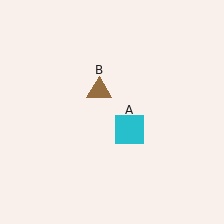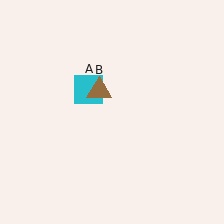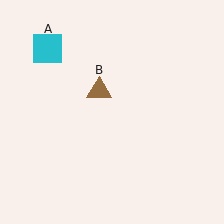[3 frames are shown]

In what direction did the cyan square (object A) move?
The cyan square (object A) moved up and to the left.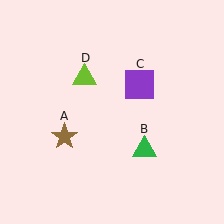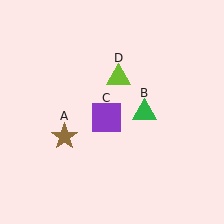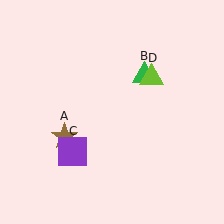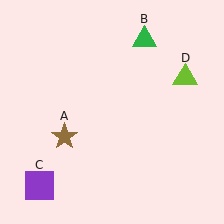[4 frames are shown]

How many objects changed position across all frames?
3 objects changed position: green triangle (object B), purple square (object C), lime triangle (object D).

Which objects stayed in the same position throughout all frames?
Brown star (object A) remained stationary.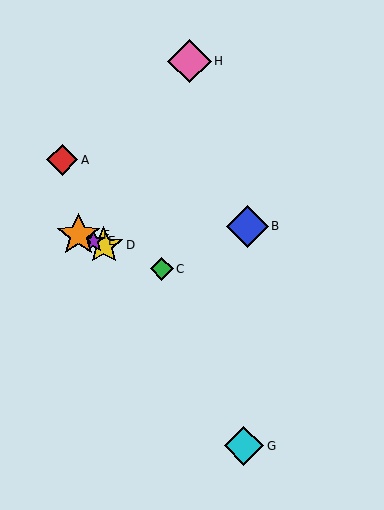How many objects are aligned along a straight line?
4 objects (C, D, E, F) are aligned along a straight line.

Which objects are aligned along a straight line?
Objects C, D, E, F are aligned along a straight line.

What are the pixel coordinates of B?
Object B is at (247, 226).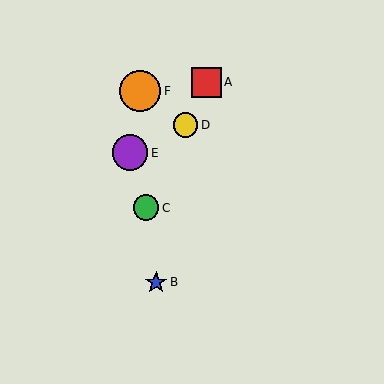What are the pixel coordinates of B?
Object B is at (156, 282).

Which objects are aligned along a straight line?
Objects A, C, D are aligned along a straight line.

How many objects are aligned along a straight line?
3 objects (A, C, D) are aligned along a straight line.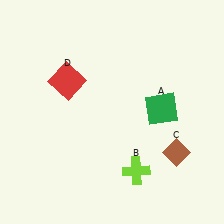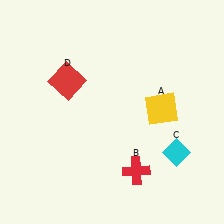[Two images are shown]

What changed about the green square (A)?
In Image 1, A is green. In Image 2, it changed to yellow.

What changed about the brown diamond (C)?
In Image 1, C is brown. In Image 2, it changed to cyan.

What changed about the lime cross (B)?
In Image 1, B is lime. In Image 2, it changed to red.